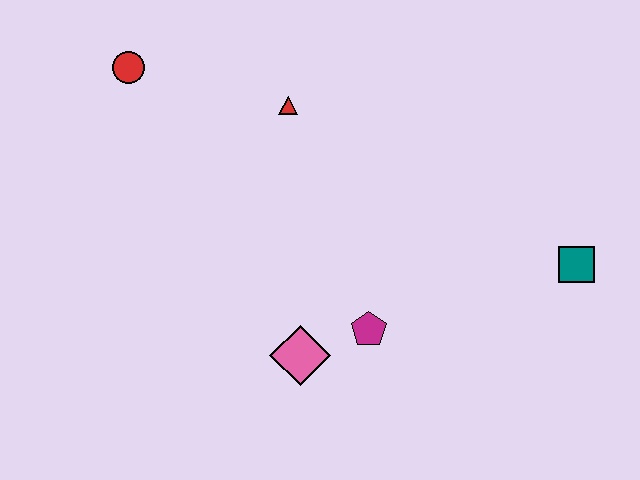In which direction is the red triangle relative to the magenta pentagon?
The red triangle is above the magenta pentagon.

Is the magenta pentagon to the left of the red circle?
No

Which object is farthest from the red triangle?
The teal square is farthest from the red triangle.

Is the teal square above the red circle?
No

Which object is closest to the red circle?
The red triangle is closest to the red circle.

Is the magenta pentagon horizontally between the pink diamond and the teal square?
Yes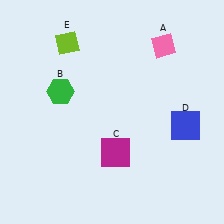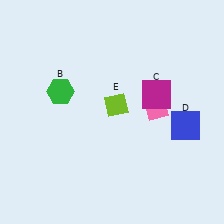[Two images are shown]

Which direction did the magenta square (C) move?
The magenta square (C) moved up.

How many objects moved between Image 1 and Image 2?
3 objects moved between the two images.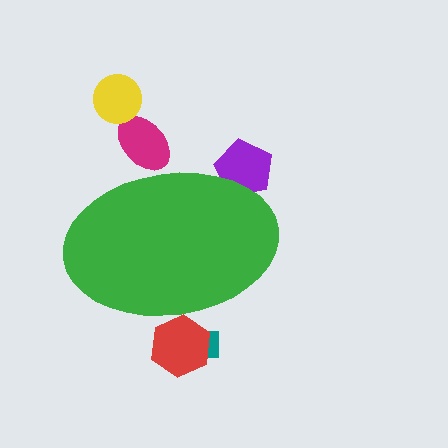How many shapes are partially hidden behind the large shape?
4 shapes are partially hidden.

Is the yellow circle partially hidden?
No, the yellow circle is fully visible.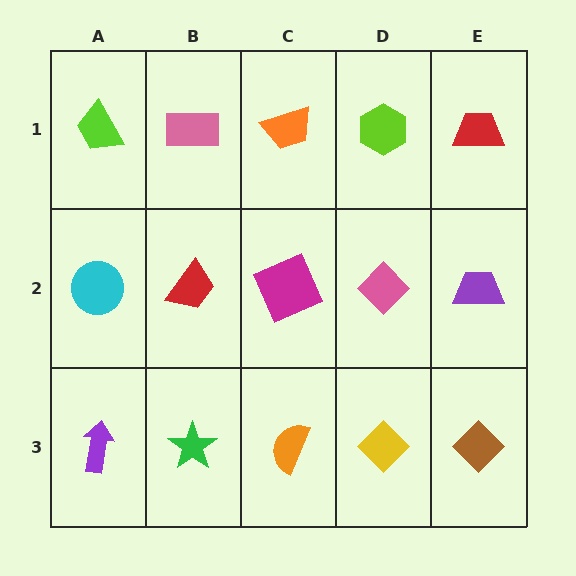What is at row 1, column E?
A red trapezoid.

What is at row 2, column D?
A pink diamond.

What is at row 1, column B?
A pink rectangle.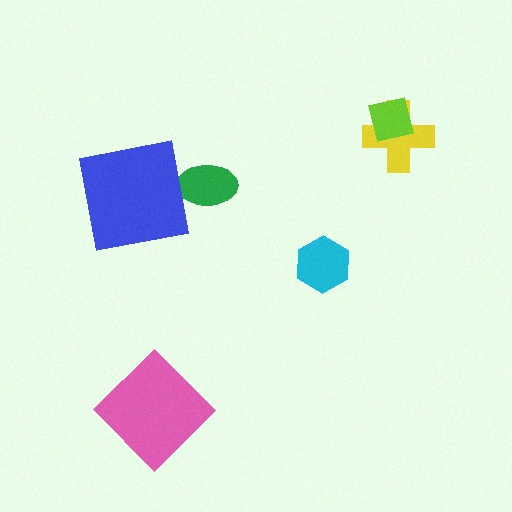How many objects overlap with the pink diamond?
0 objects overlap with the pink diamond.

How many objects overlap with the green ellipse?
0 objects overlap with the green ellipse.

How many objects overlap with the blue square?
0 objects overlap with the blue square.